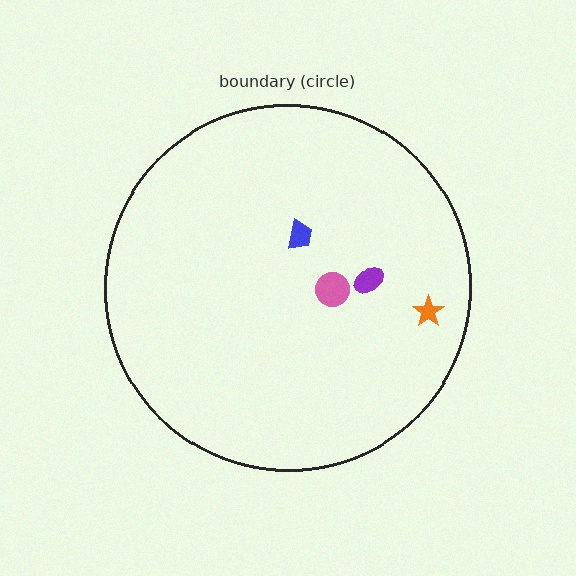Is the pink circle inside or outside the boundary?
Inside.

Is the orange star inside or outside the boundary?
Inside.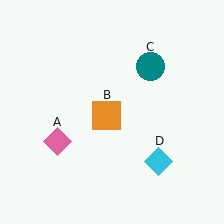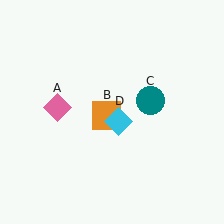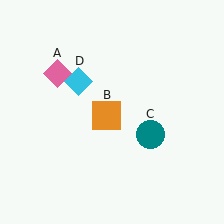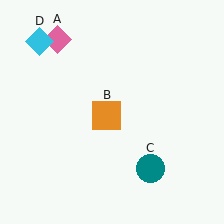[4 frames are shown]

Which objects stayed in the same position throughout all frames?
Orange square (object B) remained stationary.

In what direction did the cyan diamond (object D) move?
The cyan diamond (object D) moved up and to the left.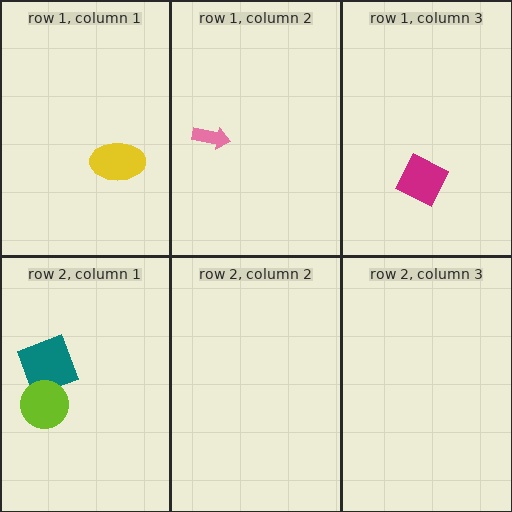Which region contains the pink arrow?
The row 1, column 2 region.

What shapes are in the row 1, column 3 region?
The magenta diamond.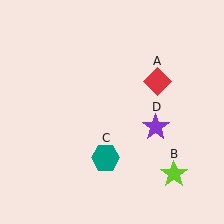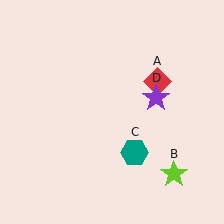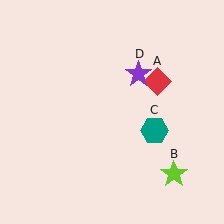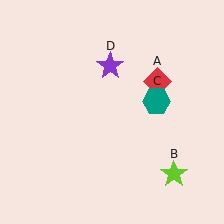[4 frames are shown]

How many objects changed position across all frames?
2 objects changed position: teal hexagon (object C), purple star (object D).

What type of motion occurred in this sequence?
The teal hexagon (object C), purple star (object D) rotated counterclockwise around the center of the scene.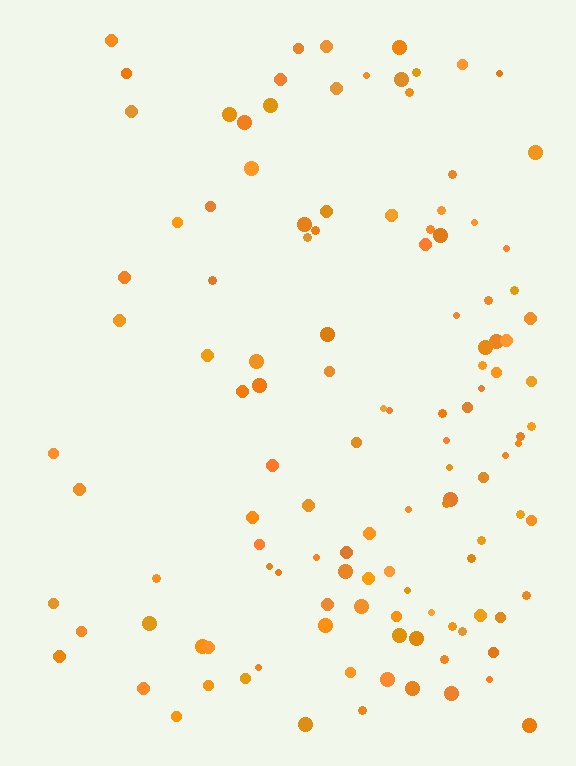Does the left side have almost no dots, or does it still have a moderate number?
Still a moderate number, just noticeably fewer than the right.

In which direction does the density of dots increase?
From left to right, with the right side densest.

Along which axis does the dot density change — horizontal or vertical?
Horizontal.